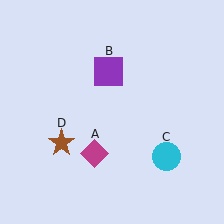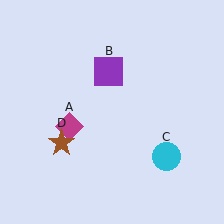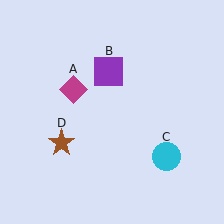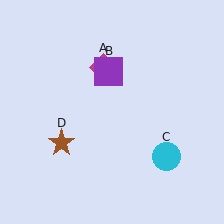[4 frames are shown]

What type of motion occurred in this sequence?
The magenta diamond (object A) rotated clockwise around the center of the scene.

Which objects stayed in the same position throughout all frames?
Purple square (object B) and cyan circle (object C) and brown star (object D) remained stationary.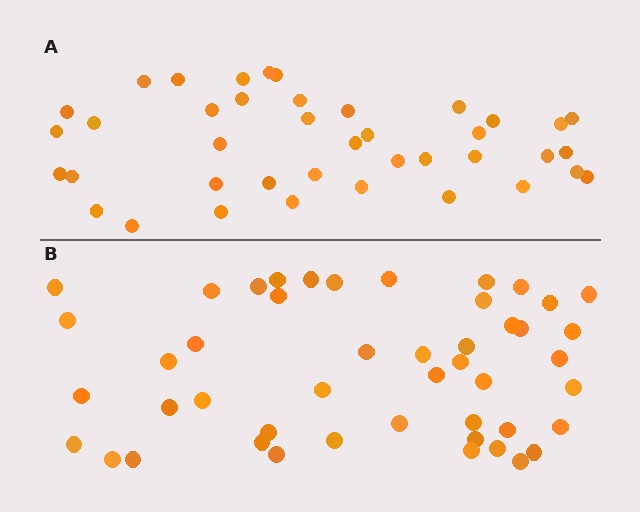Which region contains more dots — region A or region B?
Region B (the bottom region) has more dots.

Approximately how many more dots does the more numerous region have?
Region B has roughly 8 or so more dots than region A.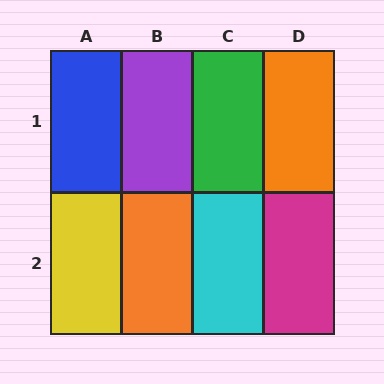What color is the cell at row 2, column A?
Yellow.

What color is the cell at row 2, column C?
Cyan.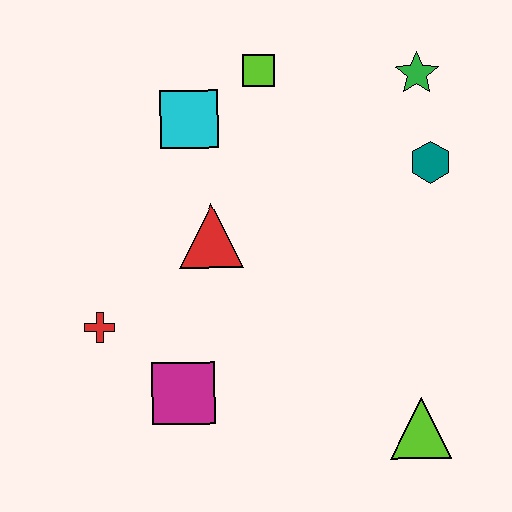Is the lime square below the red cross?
No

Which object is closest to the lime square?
The cyan square is closest to the lime square.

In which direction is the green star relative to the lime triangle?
The green star is above the lime triangle.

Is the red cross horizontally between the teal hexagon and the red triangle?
No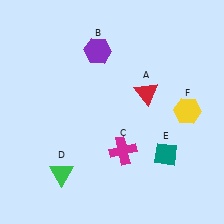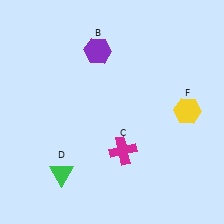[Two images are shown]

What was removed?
The red triangle (A), the teal diamond (E) were removed in Image 2.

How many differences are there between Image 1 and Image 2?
There are 2 differences between the two images.